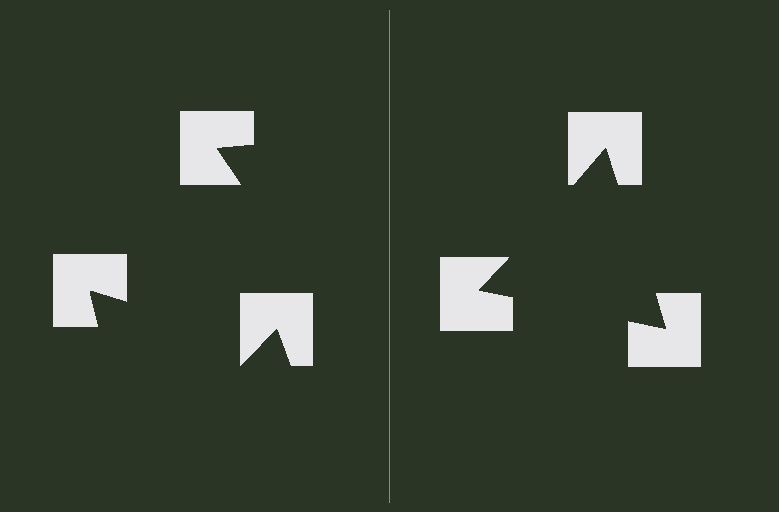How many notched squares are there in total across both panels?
6 — 3 on each side.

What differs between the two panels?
The notched squares are positioned identically on both sides; only the wedge orientations differ. On the right they align to a triangle; on the left they are misaligned.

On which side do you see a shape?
An illusory triangle appears on the right side. On the left side the wedge cuts are rotated, so no coherent shape forms.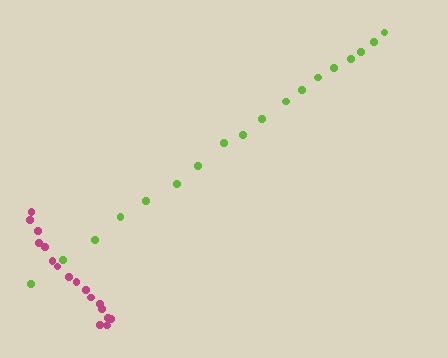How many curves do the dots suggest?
There are 2 distinct paths.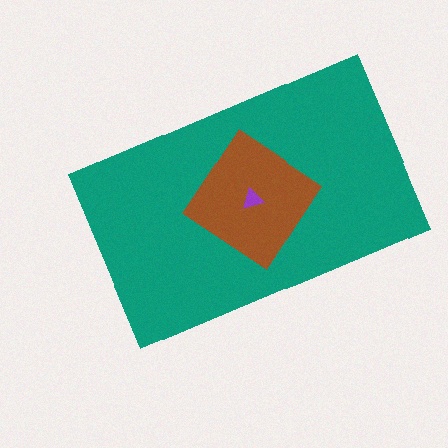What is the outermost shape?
The teal rectangle.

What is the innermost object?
The purple triangle.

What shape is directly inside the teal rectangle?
The brown diamond.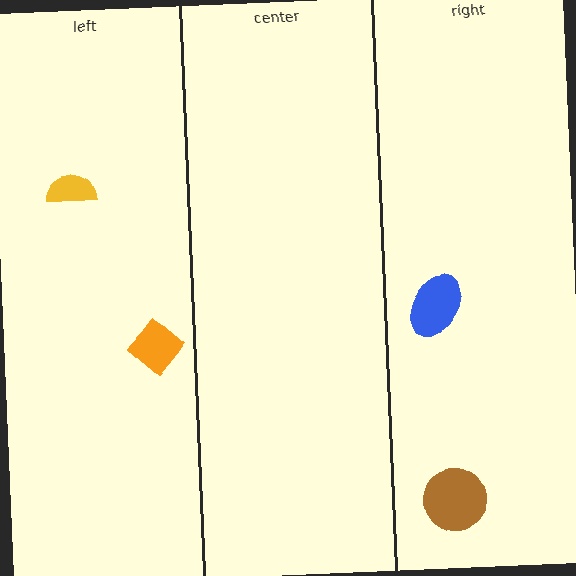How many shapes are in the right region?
2.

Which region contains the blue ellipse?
The right region.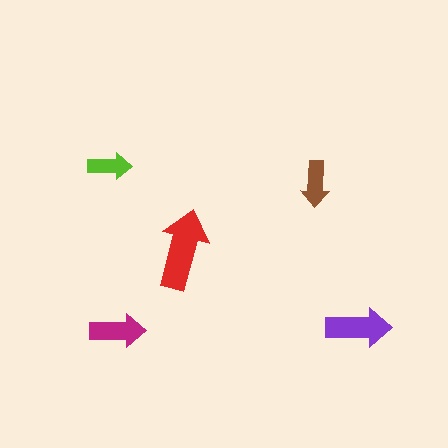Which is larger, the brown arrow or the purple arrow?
The purple one.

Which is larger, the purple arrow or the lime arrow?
The purple one.